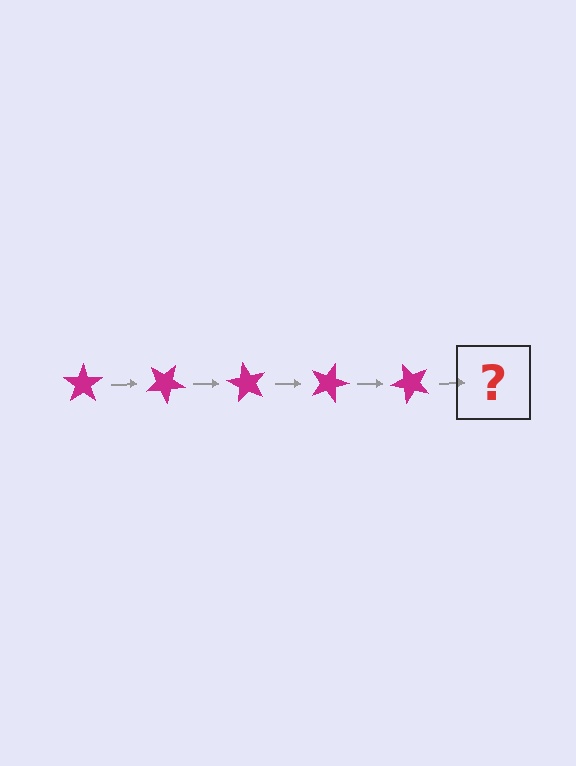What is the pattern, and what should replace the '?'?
The pattern is that the star rotates 30 degrees each step. The '?' should be a magenta star rotated 150 degrees.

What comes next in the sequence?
The next element should be a magenta star rotated 150 degrees.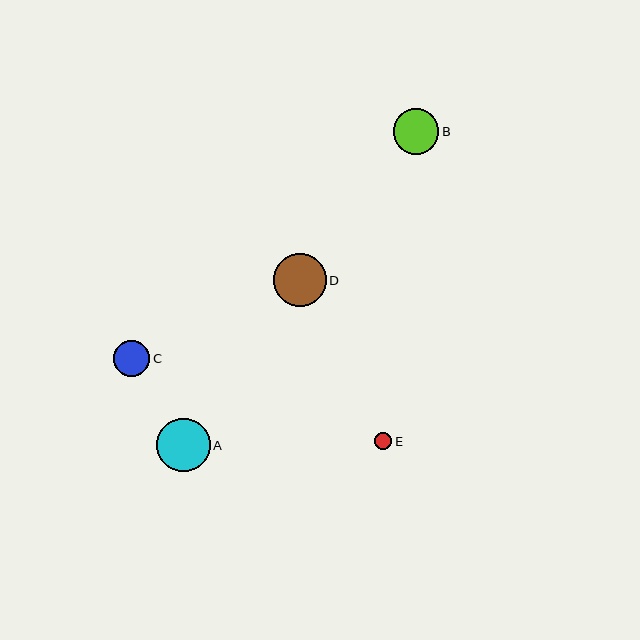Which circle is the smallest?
Circle E is the smallest with a size of approximately 17 pixels.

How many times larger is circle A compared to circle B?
Circle A is approximately 1.2 times the size of circle B.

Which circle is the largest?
Circle A is the largest with a size of approximately 53 pixels.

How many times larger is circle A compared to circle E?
Circle A is approximately 3.2 times the size of circle E.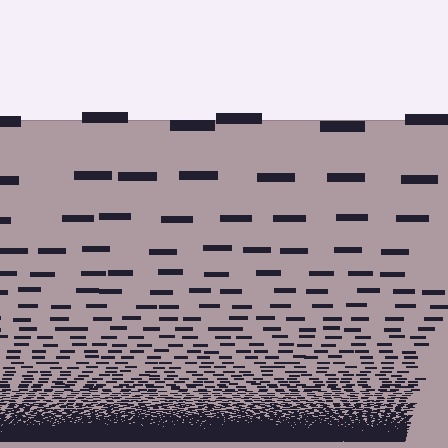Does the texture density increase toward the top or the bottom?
Density increases toward the bottom.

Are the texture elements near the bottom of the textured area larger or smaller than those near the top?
Smaller. The gradient is inverted — elements near the bottom are smaller and denser.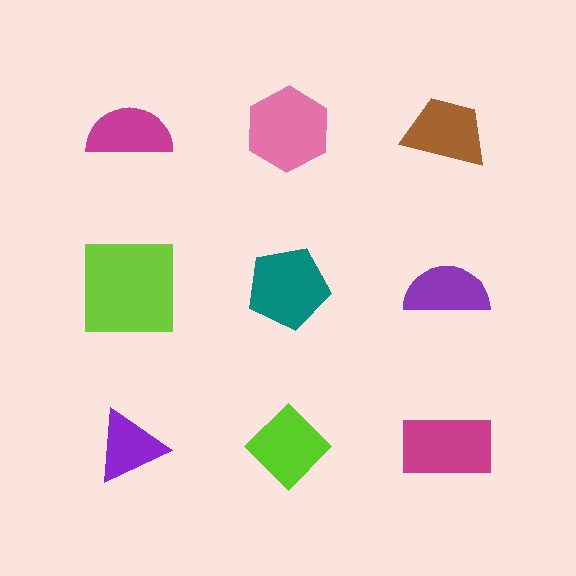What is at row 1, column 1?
A magenta semicircle.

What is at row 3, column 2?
A lime diamond.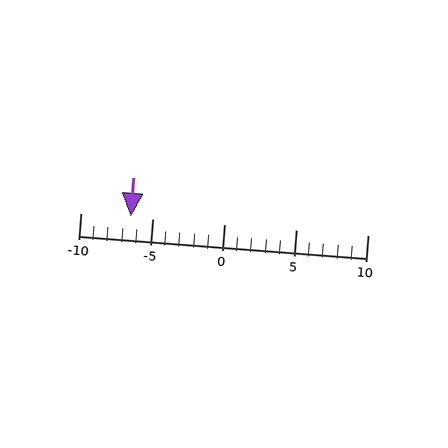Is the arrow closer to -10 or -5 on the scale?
The arrow is closer to -5.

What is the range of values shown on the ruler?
The ruler shows values from -10 to 10.